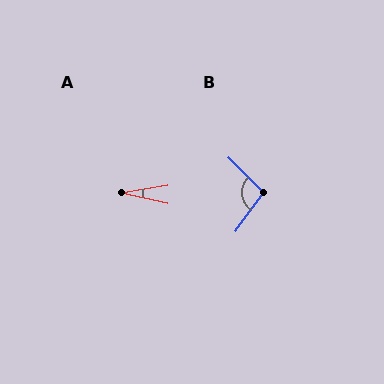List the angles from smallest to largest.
A (23°), B (99°).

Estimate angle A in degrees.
Approximately 23 degrees.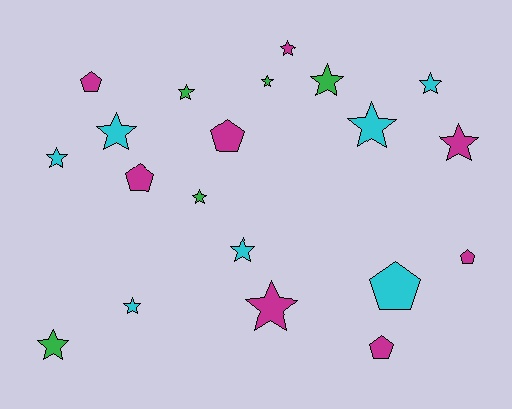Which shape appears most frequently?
Star, with 14 objects.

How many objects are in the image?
There are 20 objects.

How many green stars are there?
There are 5 green stars.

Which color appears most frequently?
Magenta, with 8 objects.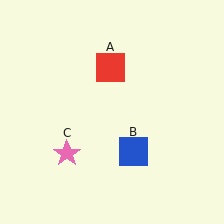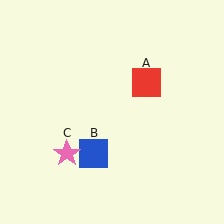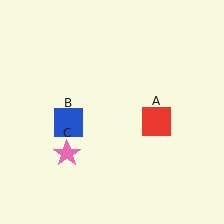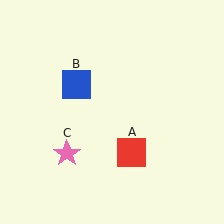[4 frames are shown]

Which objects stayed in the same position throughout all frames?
Pink star (object C) remained stationary.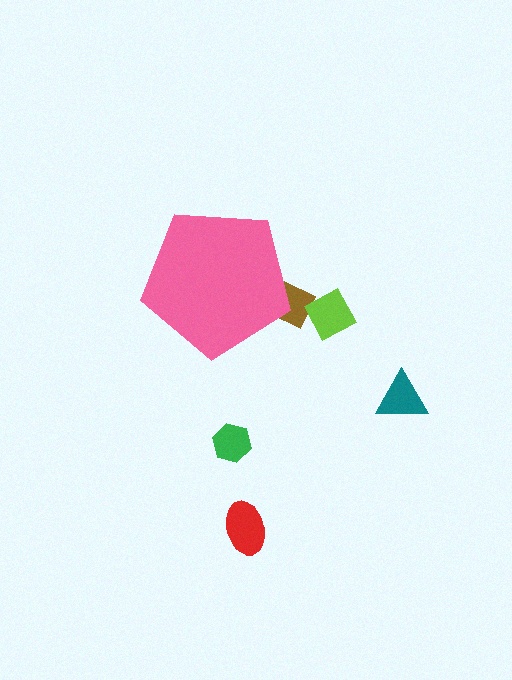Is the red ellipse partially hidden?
No, the red ellipse is fully visible.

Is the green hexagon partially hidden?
No, the green hexagon is fully visible.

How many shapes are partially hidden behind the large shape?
1 shape is partially hidden.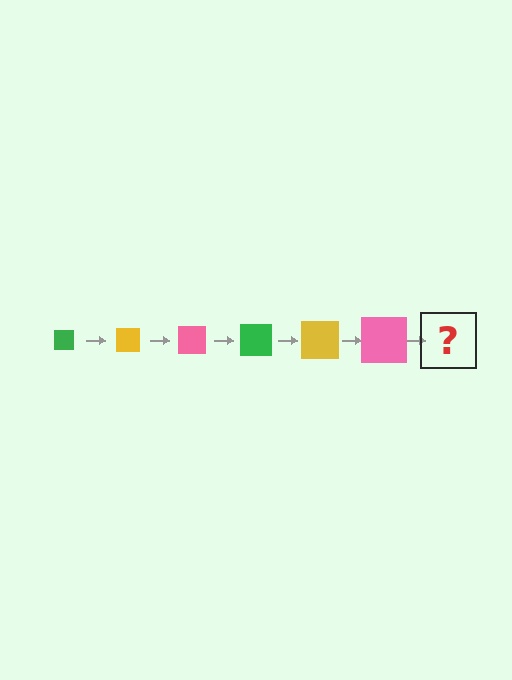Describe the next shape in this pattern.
It should be a green square, larger than the previous one.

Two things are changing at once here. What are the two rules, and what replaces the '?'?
The two rules are that the square grows larger each step and the color cycles through green, yellow, and pink. The '?' should be a green square, larger than the previous one.